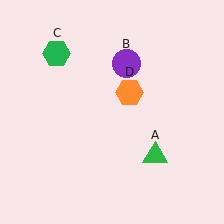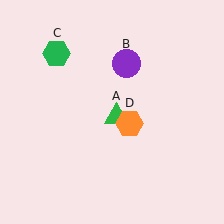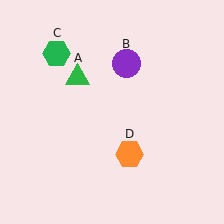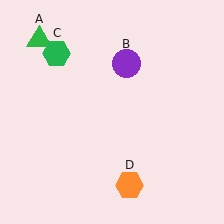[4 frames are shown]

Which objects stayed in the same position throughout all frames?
Purple circle (object B) and green hexagon (object C) remained stationary.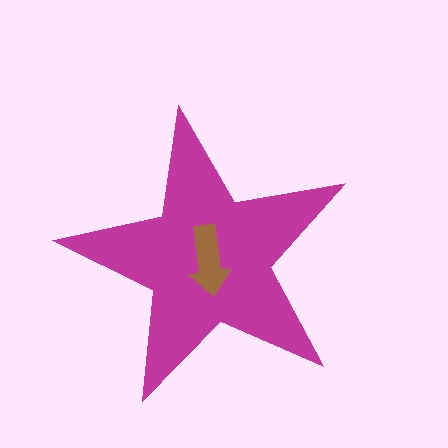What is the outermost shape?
The magenta star.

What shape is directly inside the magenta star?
The brown arrow.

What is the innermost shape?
The brown arrow.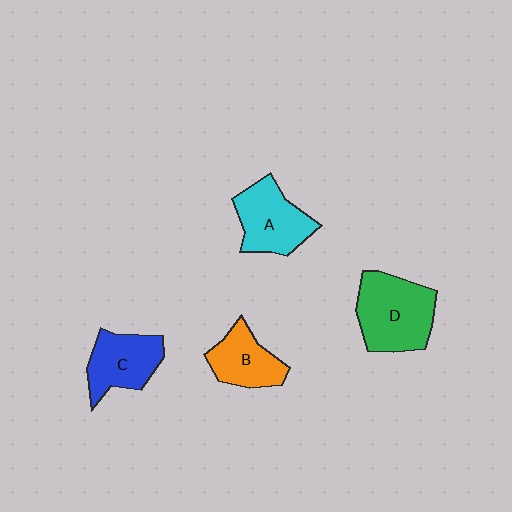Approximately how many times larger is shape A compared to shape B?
Approximately 1.2 times.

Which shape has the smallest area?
Shape B (orange).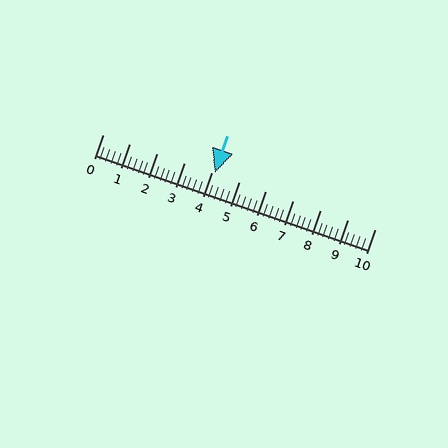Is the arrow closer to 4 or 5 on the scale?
The arrow is closer to 4.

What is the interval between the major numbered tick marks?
The major tick marks are spaced 1 units apart.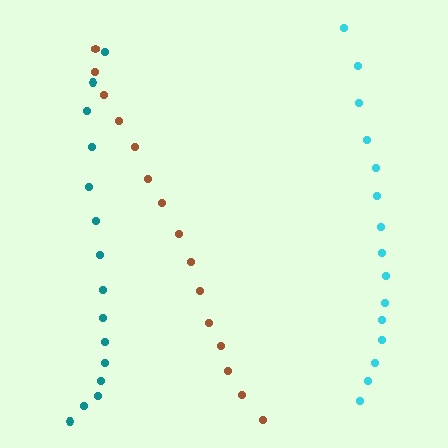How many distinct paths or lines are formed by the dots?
There are 3 distinct paths.